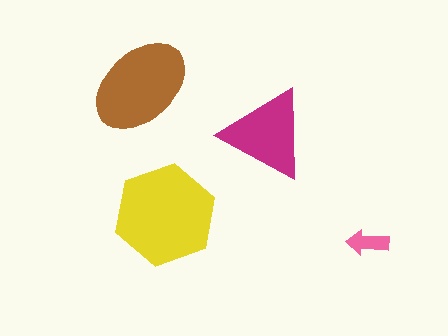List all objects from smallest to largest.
The pink arrow, the magenta triangle, the brown ellipse, the yellow hexagon.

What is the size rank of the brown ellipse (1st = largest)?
2nd.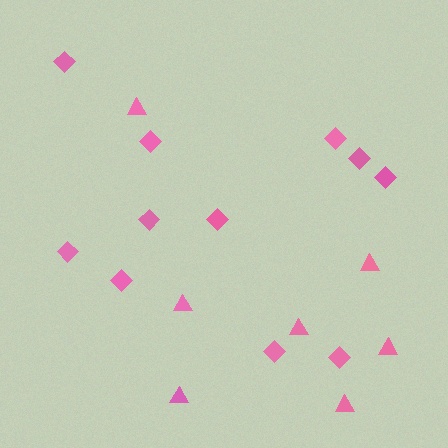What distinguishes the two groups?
There are 2 groups: one group of triangles (7) and one group of diamonds (11).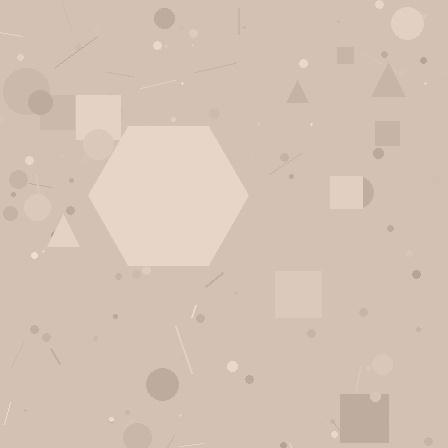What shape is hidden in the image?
A hexagon is hidden in the image.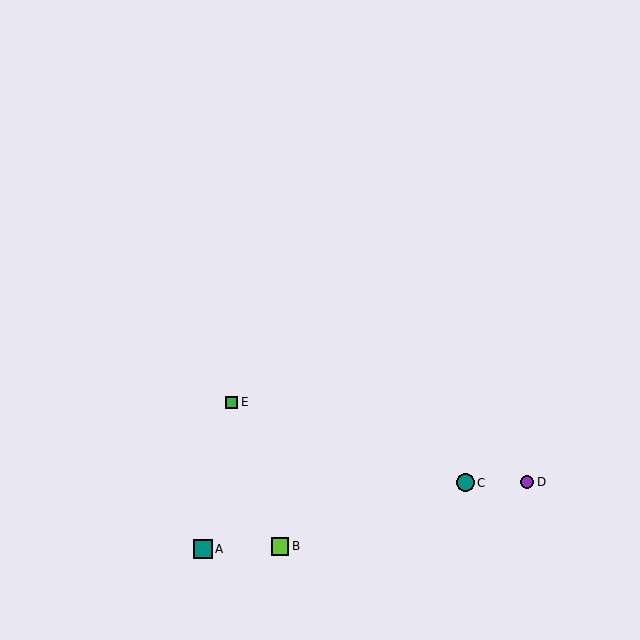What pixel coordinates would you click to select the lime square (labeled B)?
Click at (280, 546) to select the lime square B.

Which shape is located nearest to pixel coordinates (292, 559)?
The lime square (labeled B) at (280, 546) is nearest to that location.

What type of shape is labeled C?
Shape C is a teal circle.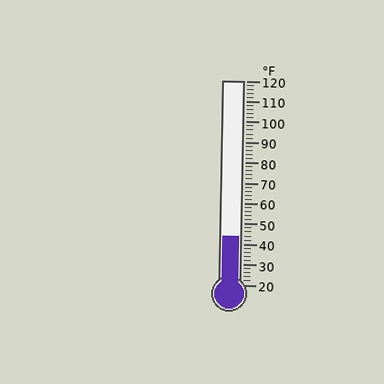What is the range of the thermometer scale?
The thermometer scale ranges from 20°F to 120°F.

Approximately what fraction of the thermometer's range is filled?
The thermometer is filled to approximately 25% of its range.